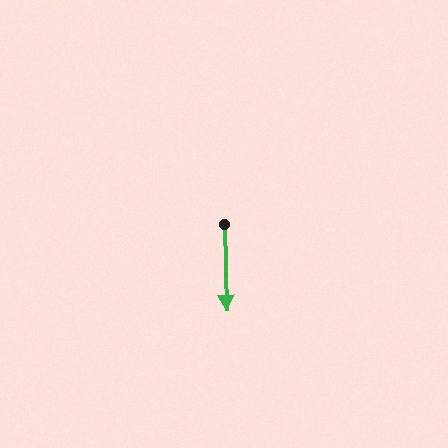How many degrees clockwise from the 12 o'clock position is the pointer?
Approximately 179 degrees.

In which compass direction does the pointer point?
South.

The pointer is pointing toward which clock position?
Roughly 6 o'clock.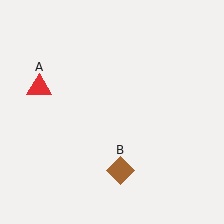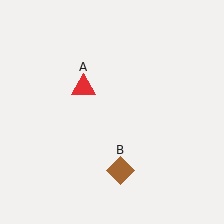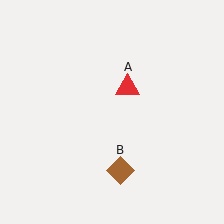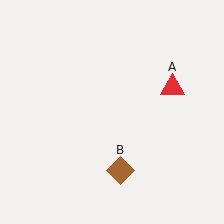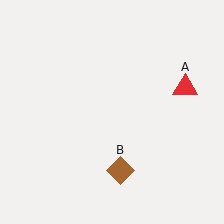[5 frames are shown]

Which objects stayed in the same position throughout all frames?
Brown diamond (object B) remained stationary.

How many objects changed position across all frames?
1 object changed position: red triangle (object A).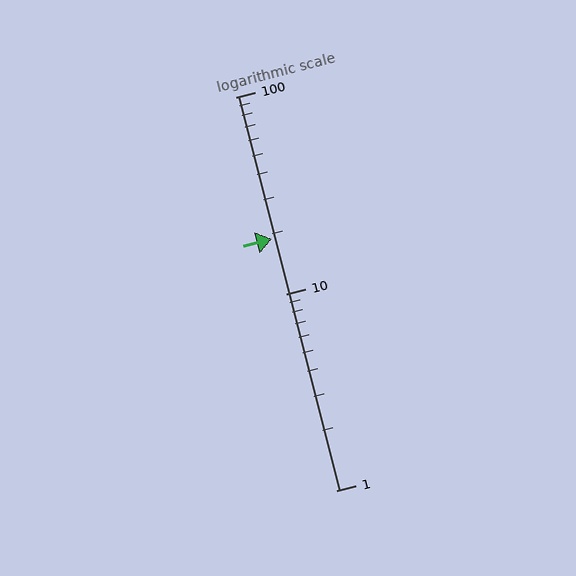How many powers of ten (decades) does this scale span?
The scale spans 2 decades, from 1 to 100.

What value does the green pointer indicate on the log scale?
The pointer indicates approximately 19.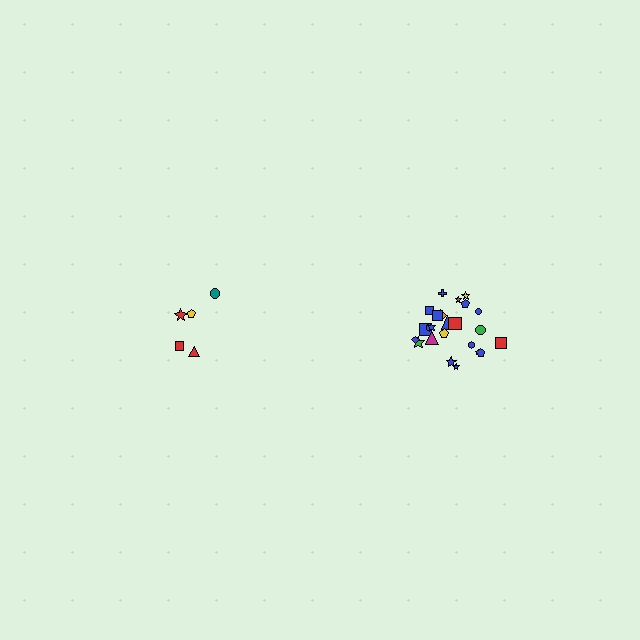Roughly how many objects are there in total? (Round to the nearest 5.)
Roughly 30 objects in total.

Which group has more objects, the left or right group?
The right group.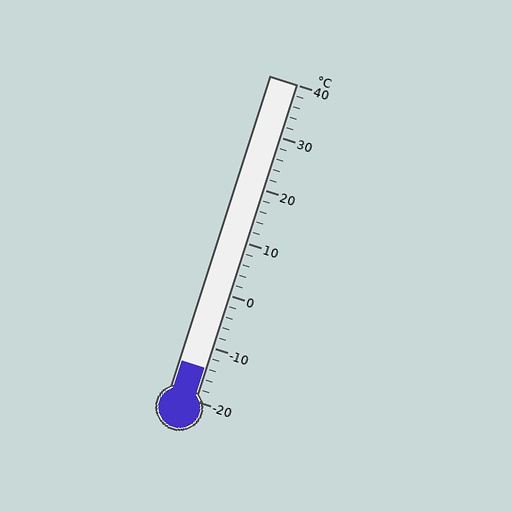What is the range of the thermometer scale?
The thermometer scale ranges from -20°C to 40°C.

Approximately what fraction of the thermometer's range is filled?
The thermometer is filled to approximately 10% of its range.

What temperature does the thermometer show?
The thermometer shows approximately -14°C.